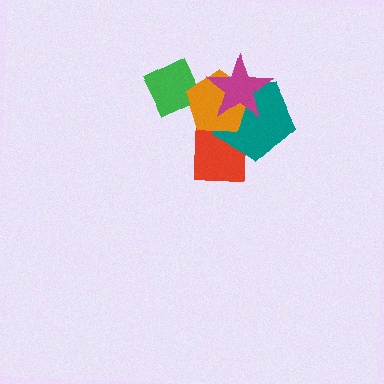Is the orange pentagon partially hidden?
Yes, it is partially covered by another shape.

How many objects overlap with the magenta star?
2 objects overlap with the magenta star.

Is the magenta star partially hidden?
No, no other shape covers it.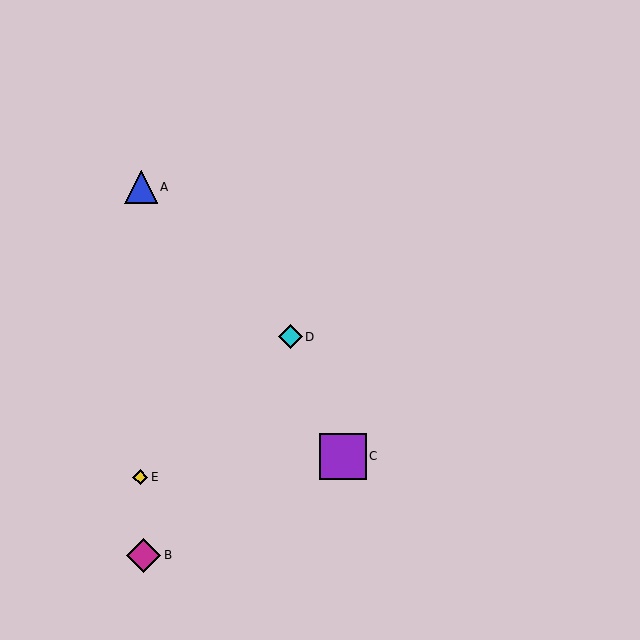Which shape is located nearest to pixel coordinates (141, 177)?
The blue triangle (labeled A) at (141, 187) is nearest to that location.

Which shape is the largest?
The purple square (labeled C) is the largest.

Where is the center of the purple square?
The center of the purple square is at (343, 456).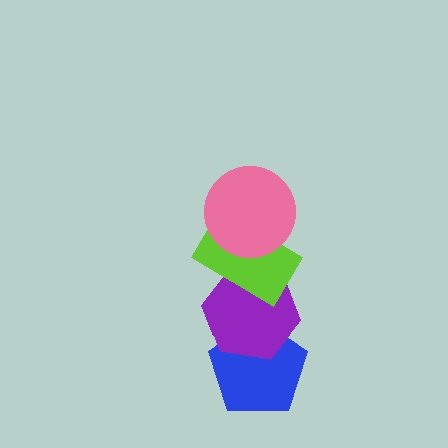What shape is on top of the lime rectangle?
The pink circle is on top of the lime rectangle.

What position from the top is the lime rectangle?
The lime rectangle is 2nd from the top.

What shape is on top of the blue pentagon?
The purple hexagon is on top of the blue pentagon.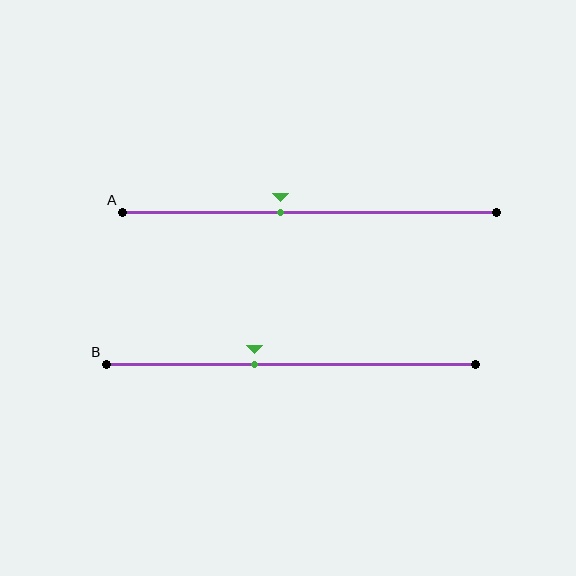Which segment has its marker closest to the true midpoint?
Segment A has its marker closest to the true midpoint.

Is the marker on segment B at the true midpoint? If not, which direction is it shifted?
No, the marker on segment B is shifted to the left by about 10% of the segment length.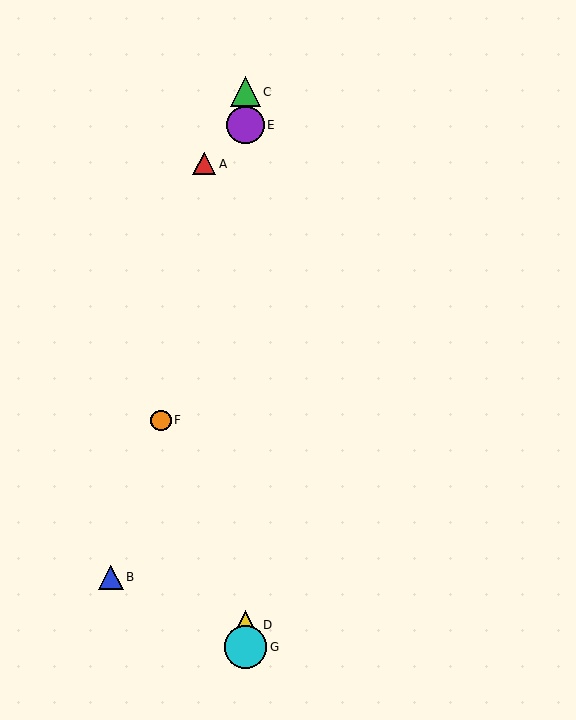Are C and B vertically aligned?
No, C is at x≈246 and B is at x≈111.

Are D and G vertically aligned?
Yes, both are at x≈246.